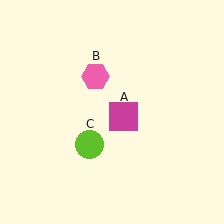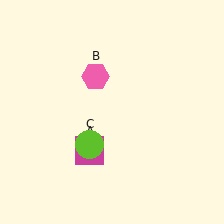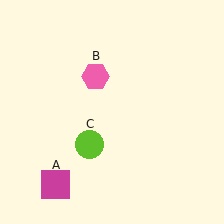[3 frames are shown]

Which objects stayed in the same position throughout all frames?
Pink hexagon (object B) and lime circle (object C) remained stationary.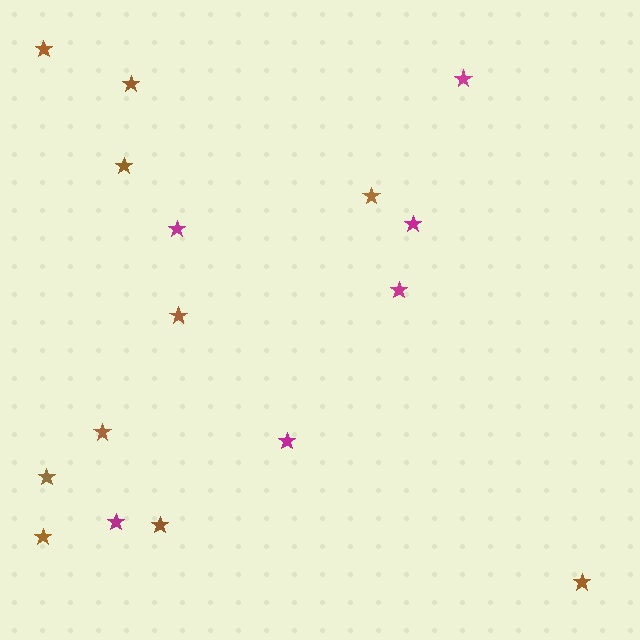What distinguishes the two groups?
There are 2 groups: one group of brown stars (10) and one group of magenta stars (6).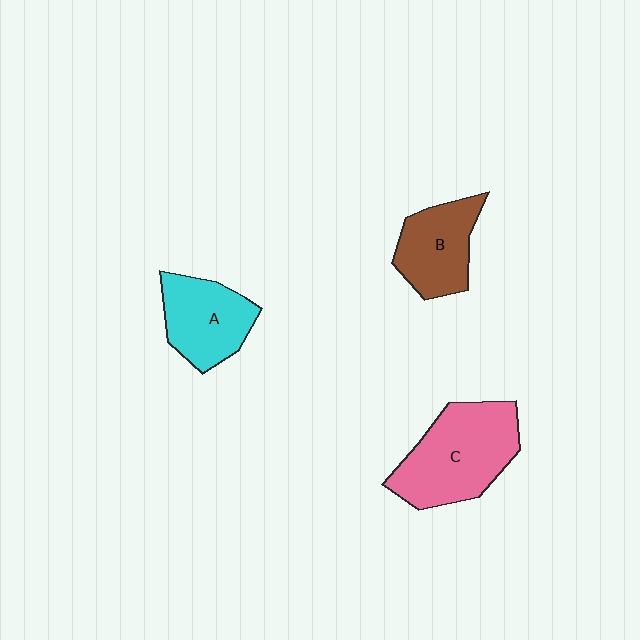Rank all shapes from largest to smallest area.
From largest to smallest: C (pink), A (cyan), B (brown).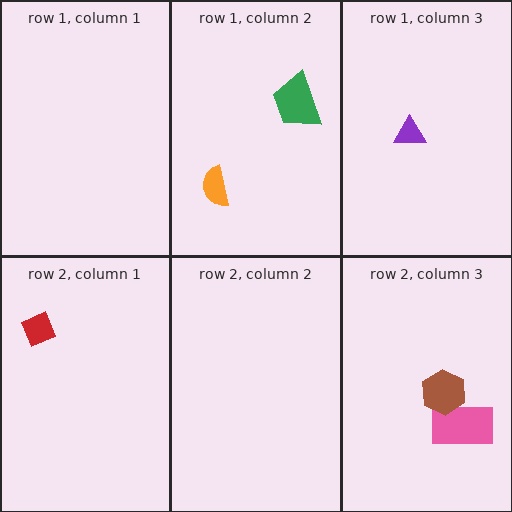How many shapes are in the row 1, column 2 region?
2.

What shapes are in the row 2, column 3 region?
The pink rectangle, the brown hexagon.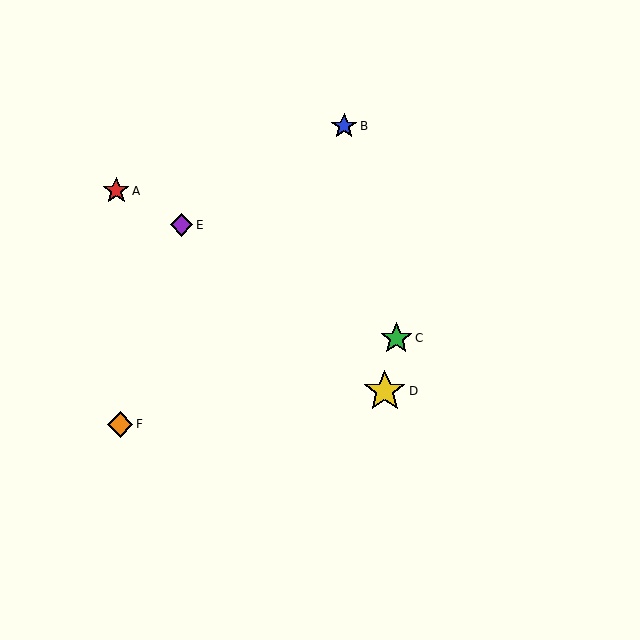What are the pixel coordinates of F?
Object F is at (120, 424).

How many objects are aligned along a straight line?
3 objects (A, C, E) are aligned along a straight line.